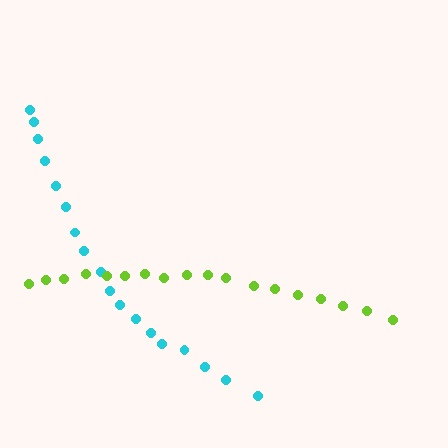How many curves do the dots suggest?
There are 2 distinct paths.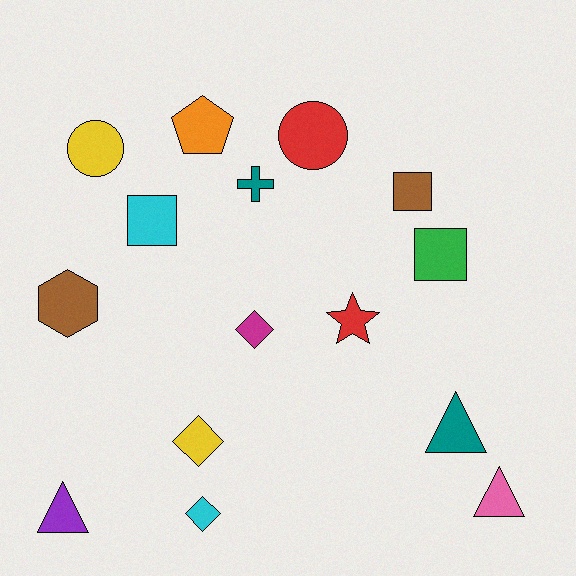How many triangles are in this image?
There are 3 triangles.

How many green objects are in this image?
There is 1 green object.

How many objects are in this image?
There are 15 objects.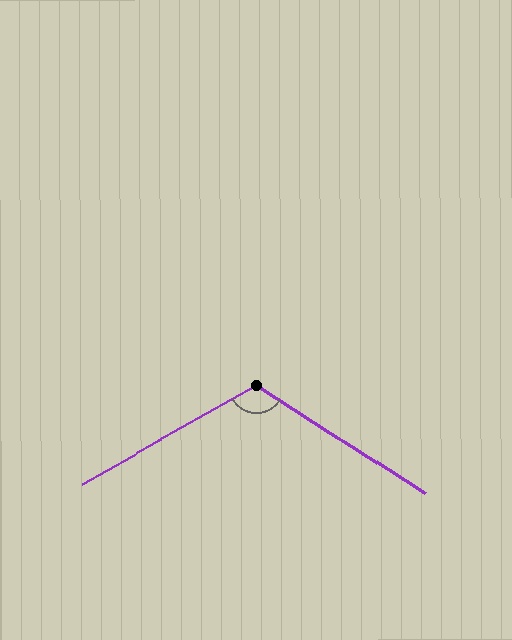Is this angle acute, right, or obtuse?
It is obtuse.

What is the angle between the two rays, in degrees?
Approximately 118 degrees.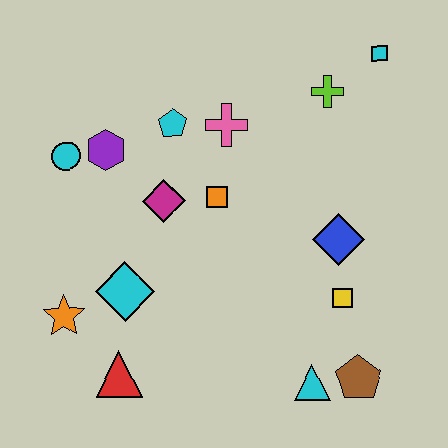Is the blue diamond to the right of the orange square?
Yes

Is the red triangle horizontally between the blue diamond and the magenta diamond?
No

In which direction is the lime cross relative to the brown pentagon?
The lime cross is above the brown pentagon.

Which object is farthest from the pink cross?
The brown pentagon is farthest from the pink cross.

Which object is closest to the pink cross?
The cyan pentagon is closest to the pink cross.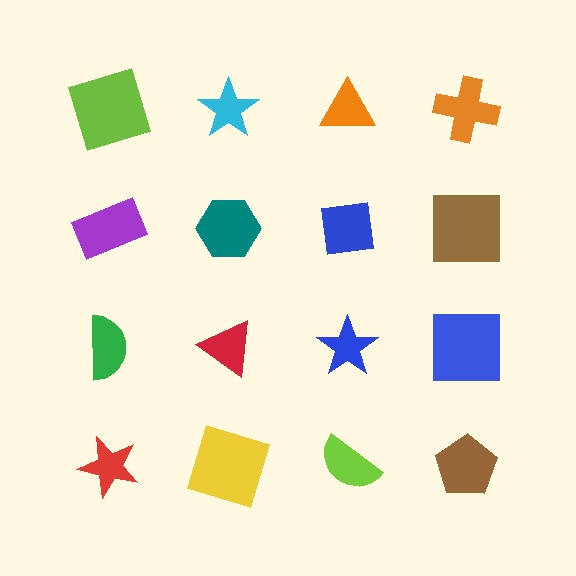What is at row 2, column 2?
A teal hexagon.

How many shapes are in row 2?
4 shapes.